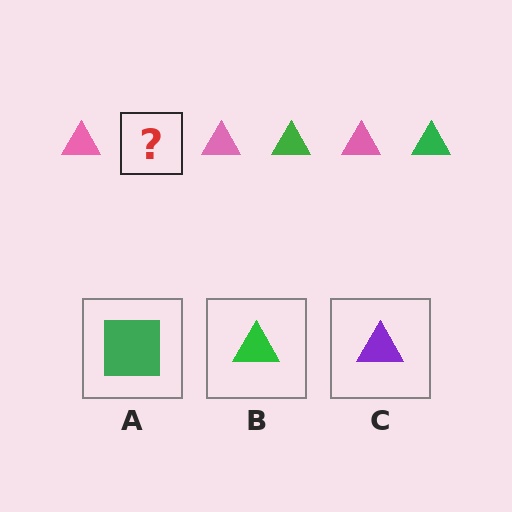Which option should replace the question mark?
Option B.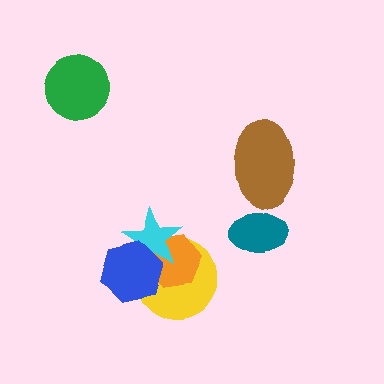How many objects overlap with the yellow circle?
3 objects overlap with the yellow circle.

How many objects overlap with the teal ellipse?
0 objects overlap with the teal ellipse.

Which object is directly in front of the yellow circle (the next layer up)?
The orange hexagon is directly in front of the yellow circle.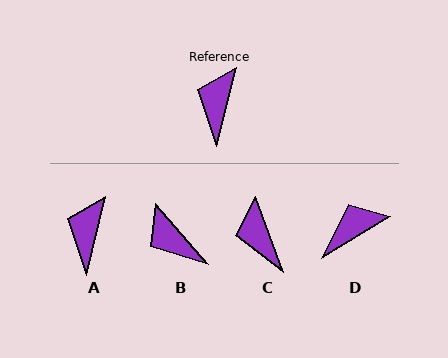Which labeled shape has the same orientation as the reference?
A.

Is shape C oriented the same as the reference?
No, it is off by about 34 degrees.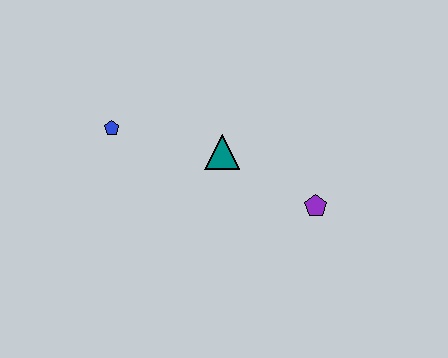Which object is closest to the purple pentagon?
The teal triangle is closest to the purple pentagon.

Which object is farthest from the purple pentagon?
The blue pentagon is farthest from the purple pentagon.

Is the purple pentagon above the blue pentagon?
No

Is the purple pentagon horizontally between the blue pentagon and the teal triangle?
No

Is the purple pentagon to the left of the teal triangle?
No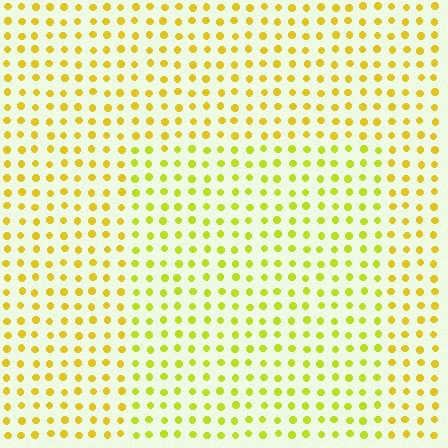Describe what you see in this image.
The image is filled with small yellow elements in a uniform arrangement. A rectangle-shaped region is visible where the elements are tinted to a slightly different hue, forming a subtle color boundary.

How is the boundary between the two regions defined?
The boundary is defined purely by a slight shift in hue (about 21 degrees). Spacing, size, and orientation are identical on both sides.